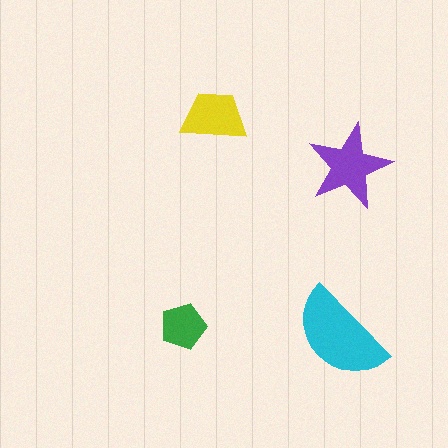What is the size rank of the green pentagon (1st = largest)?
4th.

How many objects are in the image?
There are 4 objects in the image.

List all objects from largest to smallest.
The cyan semicircle, the purple star, the yellow trapezoid, the green pentagon.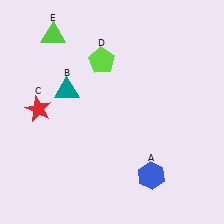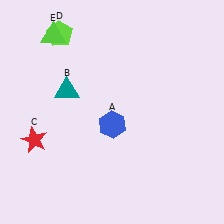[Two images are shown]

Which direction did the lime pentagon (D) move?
The lime pentagon (D) moved left.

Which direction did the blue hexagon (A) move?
The blue hexagon (A) moved up.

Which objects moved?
The objects that moved are: the blue hexagon (A), the red star (C), the lime pentagon (D).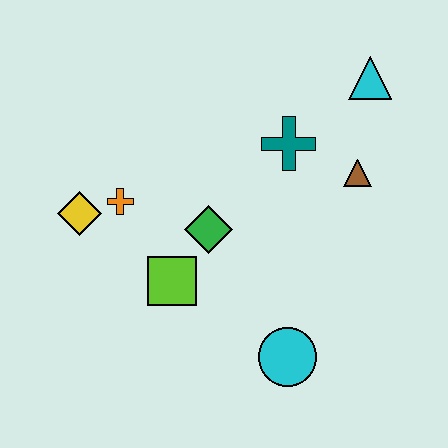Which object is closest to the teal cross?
The brown triangle is closest to the teal cross.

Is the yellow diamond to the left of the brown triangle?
Yes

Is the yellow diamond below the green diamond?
No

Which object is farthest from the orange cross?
The cyan triangle is farthest from the orange cross.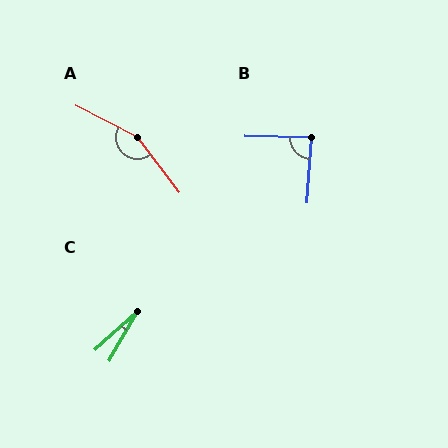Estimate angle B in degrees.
Approximately 87 degrees.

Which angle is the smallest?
C, at approximately 18 degrees.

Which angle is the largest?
A, at approximately 154 degrees.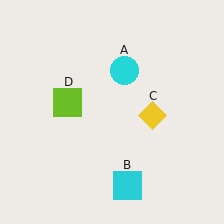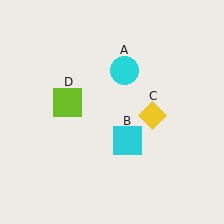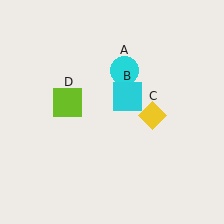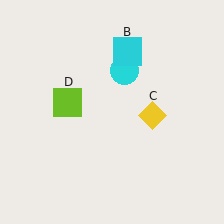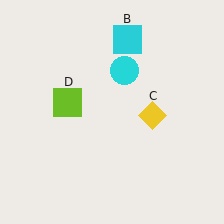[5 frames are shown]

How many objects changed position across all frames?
1 object changed position: cyan square (object B).